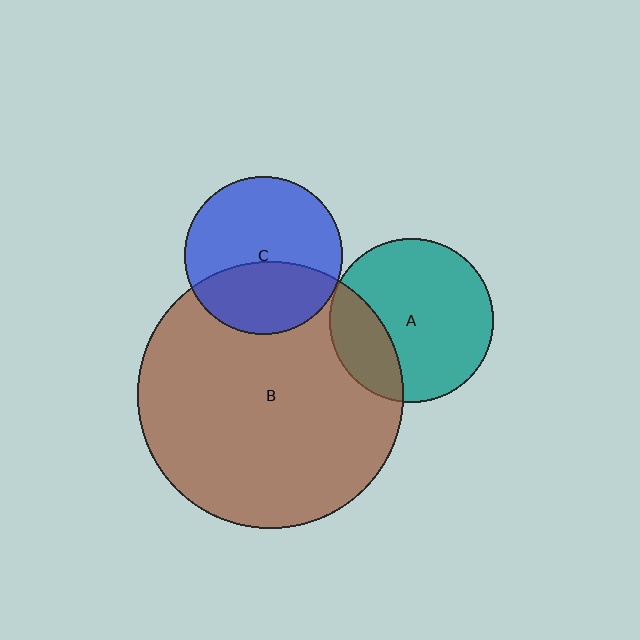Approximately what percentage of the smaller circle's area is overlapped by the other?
Approximately 25%.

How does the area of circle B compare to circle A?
Approximately 2.6 times.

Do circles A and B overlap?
Yes.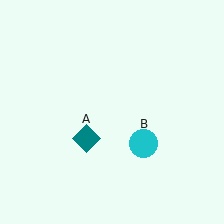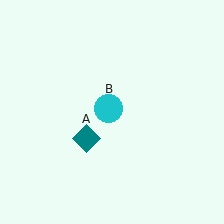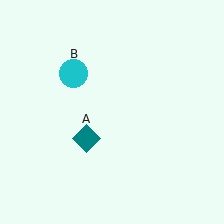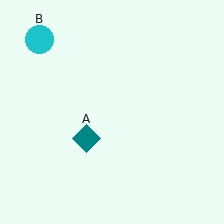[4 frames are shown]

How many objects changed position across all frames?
1 object changed position: cyan circle (object B).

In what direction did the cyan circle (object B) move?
The cyan circle (object B) moved up and to the left.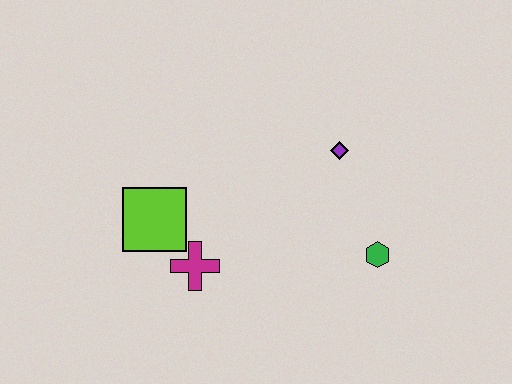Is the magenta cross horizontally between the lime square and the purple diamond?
Yes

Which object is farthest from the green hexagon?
The lime square is farthest from the green hexagon.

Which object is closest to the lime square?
The magenta cross is closest to the lime square.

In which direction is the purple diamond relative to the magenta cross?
The purple diamond is to the right of the magenta cross.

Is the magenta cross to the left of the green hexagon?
Yes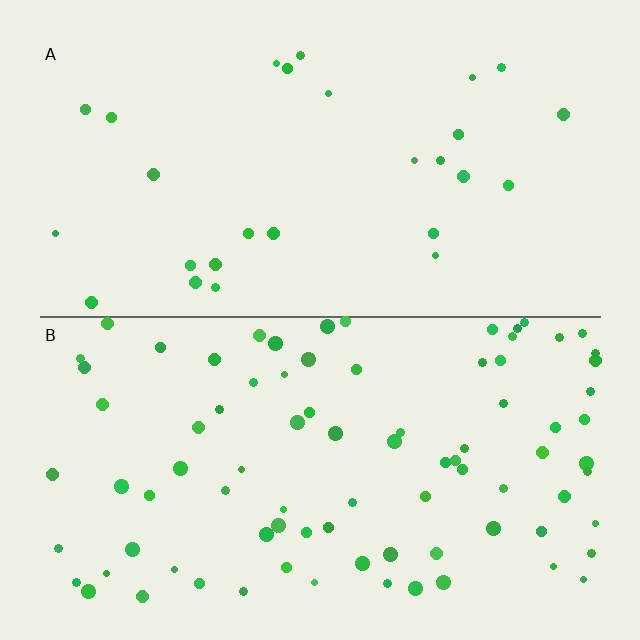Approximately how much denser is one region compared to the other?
Approximately 3.1× — region B over region A.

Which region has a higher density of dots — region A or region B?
B (the bottom).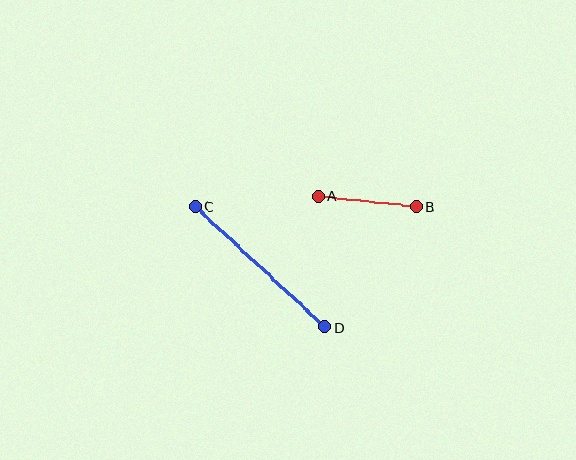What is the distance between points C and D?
The distance is approximately 177 pixels.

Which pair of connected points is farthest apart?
Points C and D are farthest apart.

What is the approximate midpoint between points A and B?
The midpoint is at approximately (367, 201) pixels.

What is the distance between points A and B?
The distance is approximately 99 pixels.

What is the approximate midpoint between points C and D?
The midpoint is at approximately (260, 267) pixels.